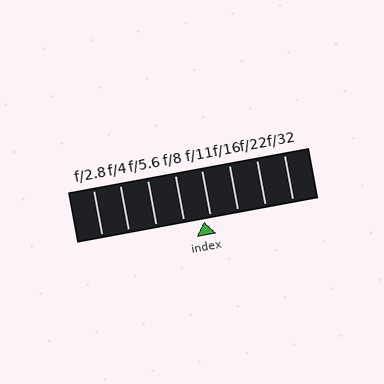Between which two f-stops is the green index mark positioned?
The index mark is between f/8 and f/11.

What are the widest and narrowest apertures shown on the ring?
The widest aperture shown is f/2.8 and the narrowest is f/32.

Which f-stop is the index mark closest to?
The index mark is closest to f/11.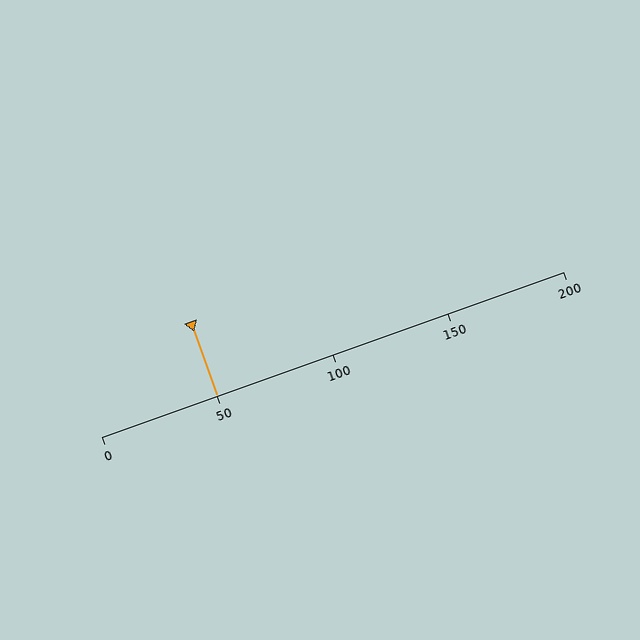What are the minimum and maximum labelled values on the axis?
The axis runs from 0 to 200.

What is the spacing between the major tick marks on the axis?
The major ticks are spaced 50 apart.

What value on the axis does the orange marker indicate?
The marker indicates approximately 50.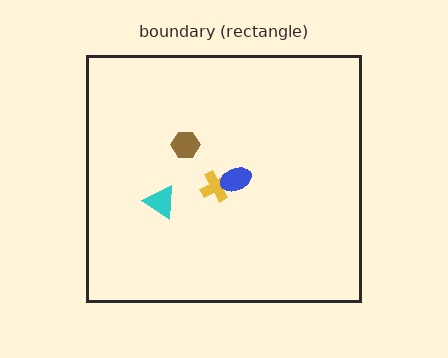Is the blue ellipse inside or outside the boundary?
Inside.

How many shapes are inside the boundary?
4 inside, 0 outside.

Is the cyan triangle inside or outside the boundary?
Inside.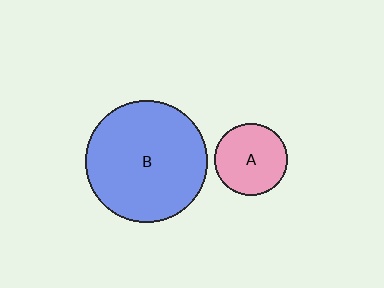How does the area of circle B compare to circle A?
Approximately 2.8 times.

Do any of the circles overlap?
No, none of the circles overlap.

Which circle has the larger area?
Circle B (blue).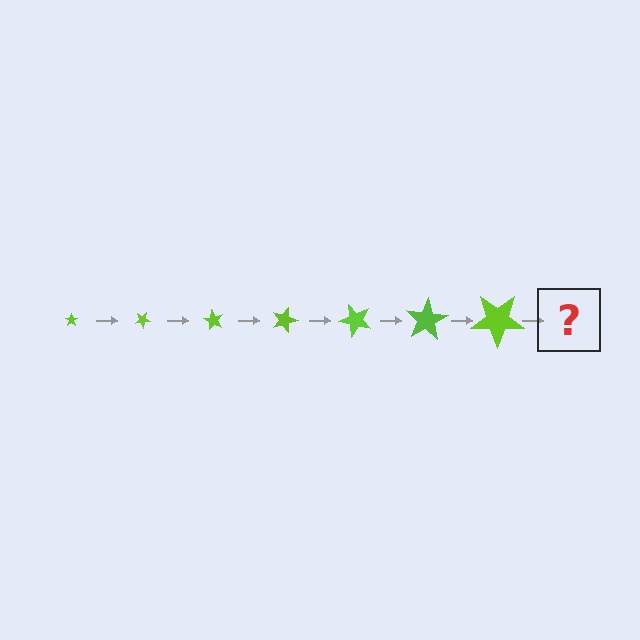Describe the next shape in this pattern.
It should be a star, larger than the previous one and rotated 210 degrees from the start.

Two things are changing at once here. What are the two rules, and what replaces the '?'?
The two rules are that the star grows larger each step and it rotates 30 degrees each step. The '?' should be a star, larger than the previous one and rotated 210 degrees from the start.